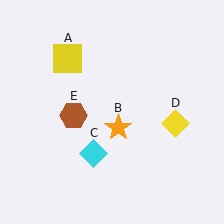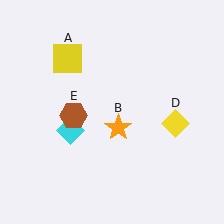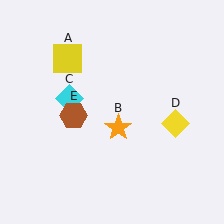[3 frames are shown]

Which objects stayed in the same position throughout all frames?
Yellow square (object A) and orange star (object B) and yellow diamond (object D) and brown hexagon (object E) remained stationary.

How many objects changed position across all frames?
1 object changed position: cyan diamond (object C).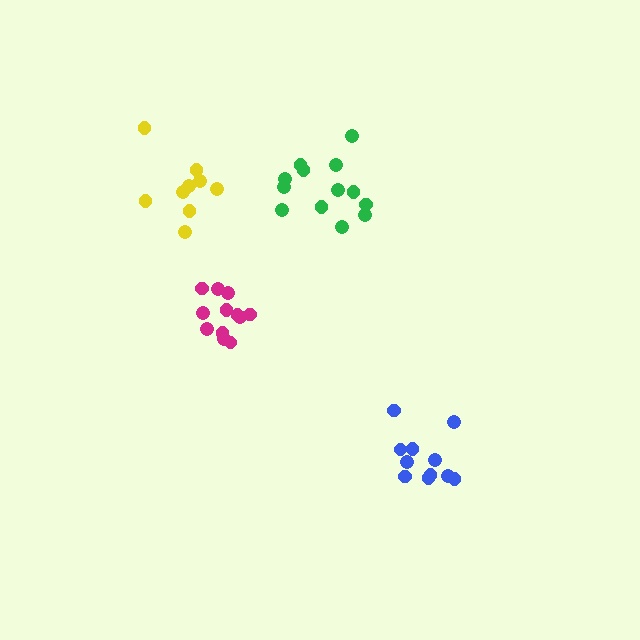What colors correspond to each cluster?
The clusters are colored: yellow, blue, magenta, green.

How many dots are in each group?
Group 1: 9 dots, Group 2: 11 dots, Group 3: 12 dots, Group 4: 13 dots (45 total).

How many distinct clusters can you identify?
There are 4 distinct clusters.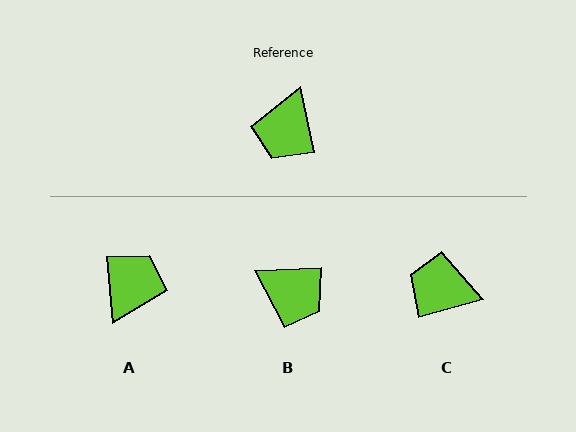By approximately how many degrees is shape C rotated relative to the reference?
Approximately 88 degrees clockwise.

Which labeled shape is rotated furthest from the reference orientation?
A, about 173 degrees away.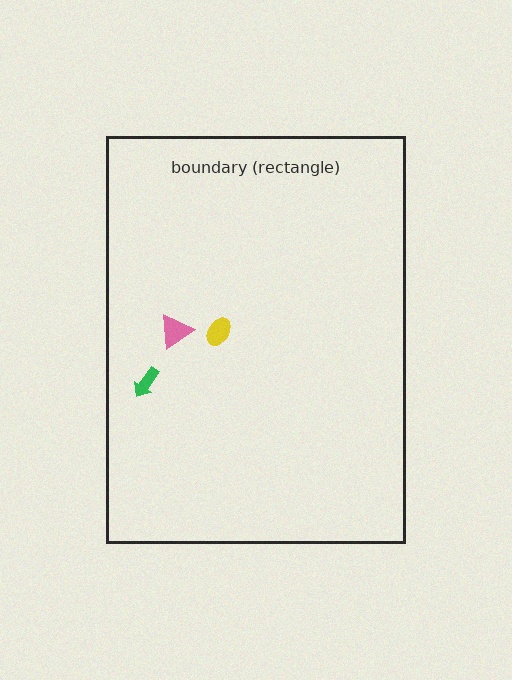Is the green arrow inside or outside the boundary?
Inside.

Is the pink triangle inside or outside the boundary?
Inside.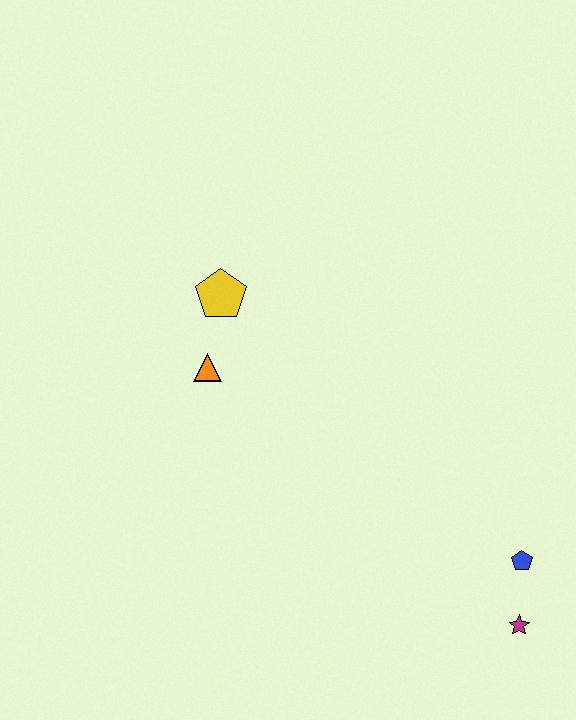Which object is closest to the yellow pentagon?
The orange triangle is closest to the yellow pentagon.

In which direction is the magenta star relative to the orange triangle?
The magenta star is to the right of the orange triangle.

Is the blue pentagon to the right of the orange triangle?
Yes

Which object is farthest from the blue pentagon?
The yellow pentagon is farthest from the blue pentagon.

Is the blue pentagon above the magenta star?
Yes